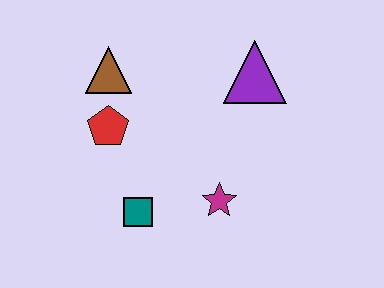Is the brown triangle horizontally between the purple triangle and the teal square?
No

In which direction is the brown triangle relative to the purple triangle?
The brown triangle is to the left of the purple triangle.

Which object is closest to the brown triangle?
The red pentagon is closest to the brown triangle.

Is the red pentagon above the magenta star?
Yes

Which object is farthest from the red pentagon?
The purple triangle is farthest from the red pentagon.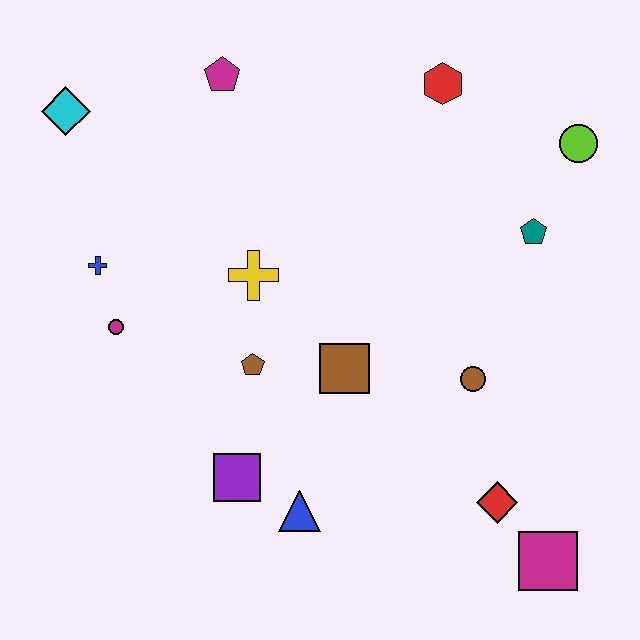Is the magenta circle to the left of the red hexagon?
Yes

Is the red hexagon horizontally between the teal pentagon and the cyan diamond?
Yes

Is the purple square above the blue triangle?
Yes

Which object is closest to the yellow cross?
The brown pentagon is closest to the yellow cross.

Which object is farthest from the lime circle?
The cyan diamond is farthest from the lime circle.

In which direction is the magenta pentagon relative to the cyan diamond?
The magenta pentagon is to the right of the cyan diamond.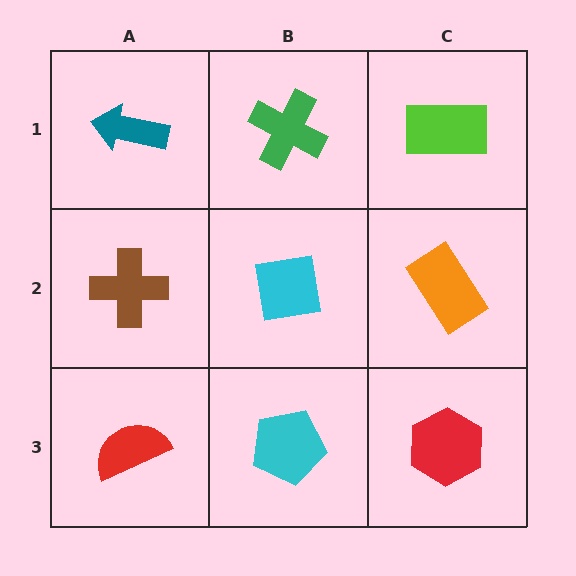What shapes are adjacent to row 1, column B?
A cyan square (row 2, column B), a teal arrow (row 1, column A), a lime rectangle (row 1, column C).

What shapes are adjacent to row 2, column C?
A lime rectangle (row 1, column C), a red hexagon (row 3, column C), a cyan square (row 2, column B).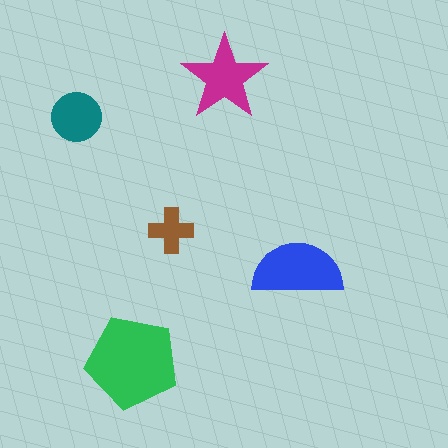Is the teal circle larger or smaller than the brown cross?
Larger.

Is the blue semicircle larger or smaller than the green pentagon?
Smaller.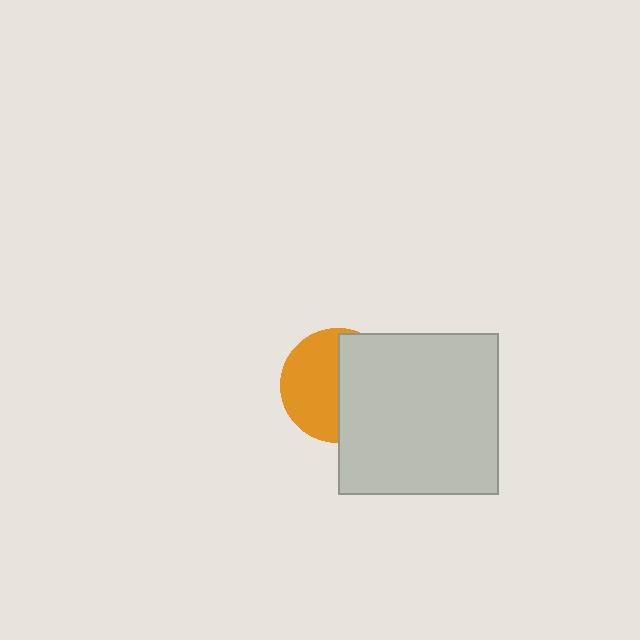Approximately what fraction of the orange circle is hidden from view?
Roughly 50% of the orange circle is hidden behind the light gray square.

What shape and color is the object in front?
The object in front is a light gray square.